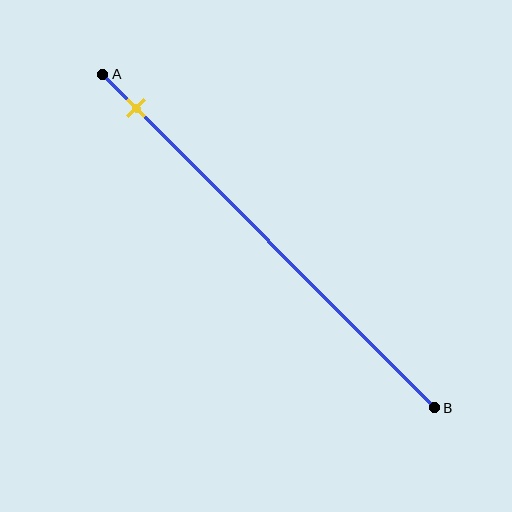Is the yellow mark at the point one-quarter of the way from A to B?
No, the mark is at about 10% from A, not at the 25% one-quarter point.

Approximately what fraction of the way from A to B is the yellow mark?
The yellow mark is approximately 10% of the way from A to B.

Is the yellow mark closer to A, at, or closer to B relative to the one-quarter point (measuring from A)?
The yellow mark is closer to point A than the one-quarter point of segment AB.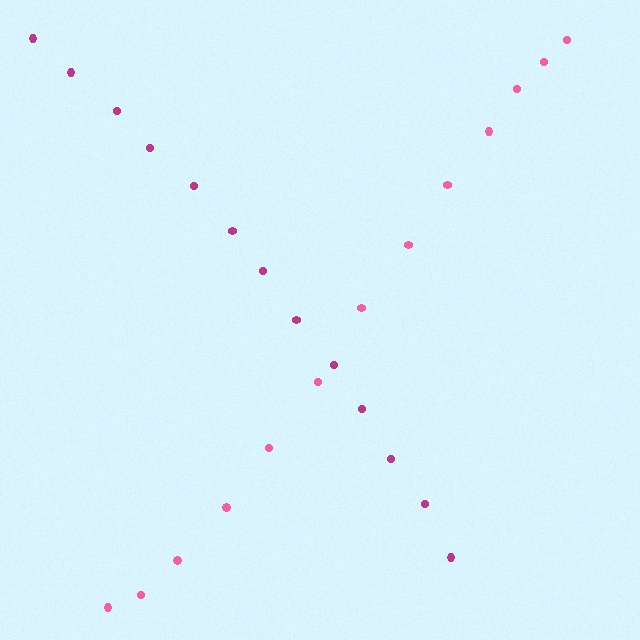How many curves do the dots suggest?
There are 2 distinct paths.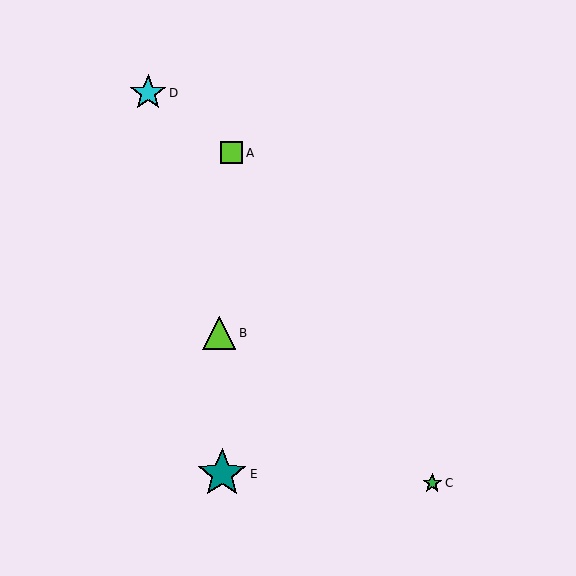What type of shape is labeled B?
Shape B is a lime triangle.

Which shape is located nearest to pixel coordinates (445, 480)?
The green star (labeled C) at (432, 483) is nearest to that location.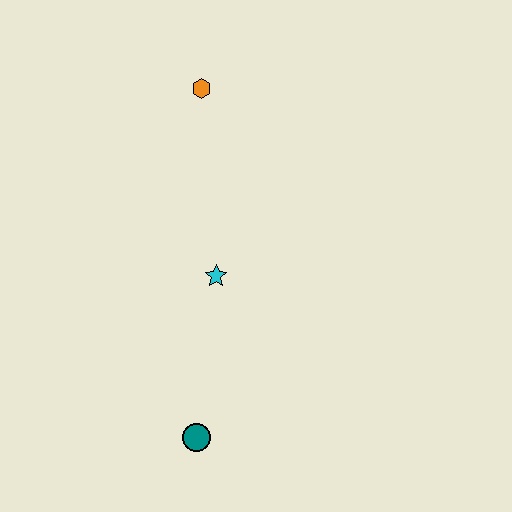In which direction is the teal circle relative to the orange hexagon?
The teal circle is below the orange hexagon.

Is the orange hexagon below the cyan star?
No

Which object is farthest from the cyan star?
The orange hexagon is farthest from the cyan star.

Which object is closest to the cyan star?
The teal circle is closest to the cyan star.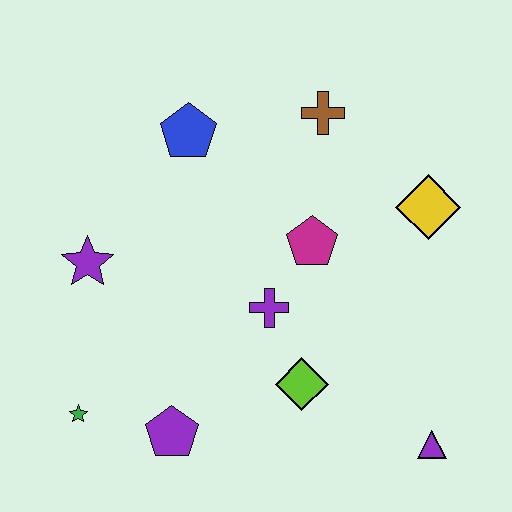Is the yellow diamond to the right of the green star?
Yes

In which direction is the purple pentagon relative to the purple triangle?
The purple pentagon is to the left of the purple triangle.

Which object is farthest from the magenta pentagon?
The green star is farthest from the magenta pentagon.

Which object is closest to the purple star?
The green star is closest to the purple star.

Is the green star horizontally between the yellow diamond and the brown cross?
No